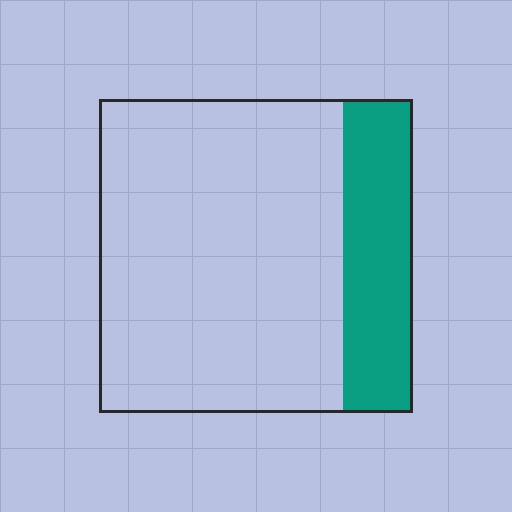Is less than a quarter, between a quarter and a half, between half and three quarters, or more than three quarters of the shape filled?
Less than a quarter.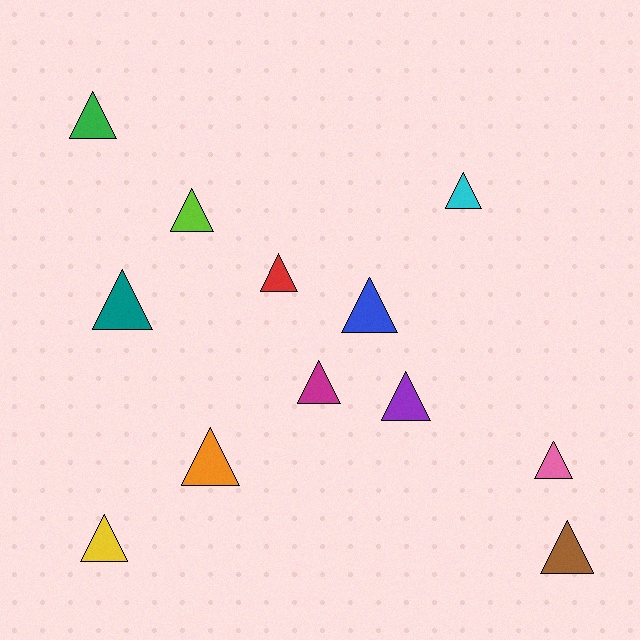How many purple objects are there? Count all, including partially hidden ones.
There is 1 purple object.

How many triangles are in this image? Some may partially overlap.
There are 12 triangles.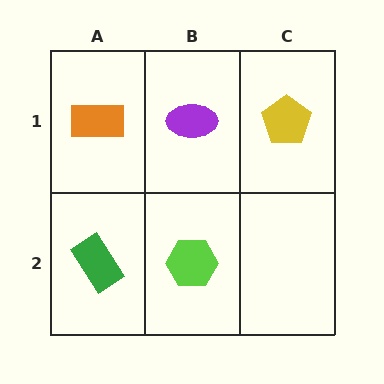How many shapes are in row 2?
2 shapes.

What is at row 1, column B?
A purple ellipse.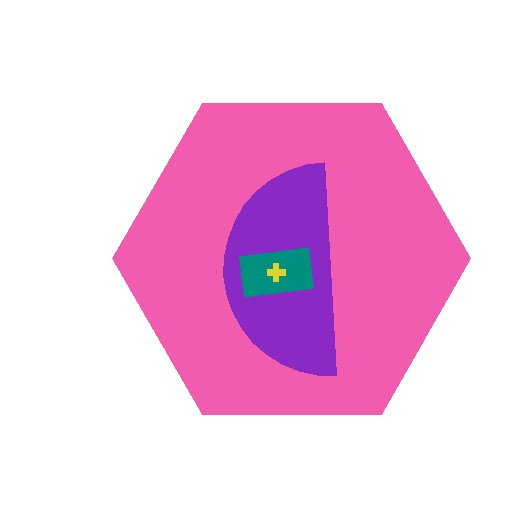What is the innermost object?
The yellow cross.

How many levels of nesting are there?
4.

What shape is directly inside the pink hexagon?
The purple semicircle.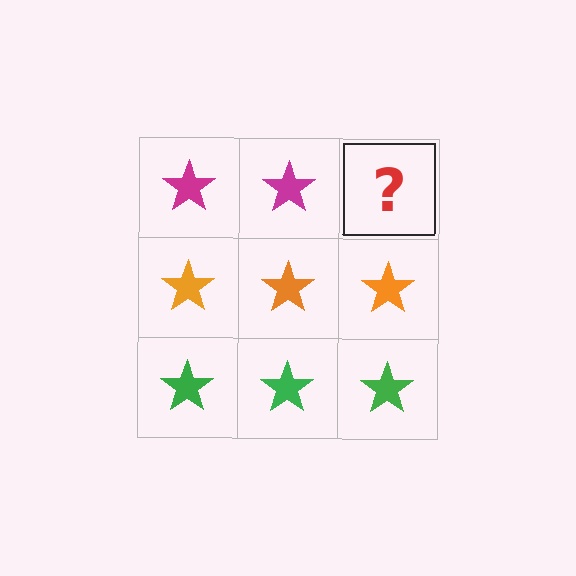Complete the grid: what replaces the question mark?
The question mark should be replaced with a magenta star.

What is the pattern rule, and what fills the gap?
The rule is that each row has a consistent color. The gap should be filled with a magenta star.